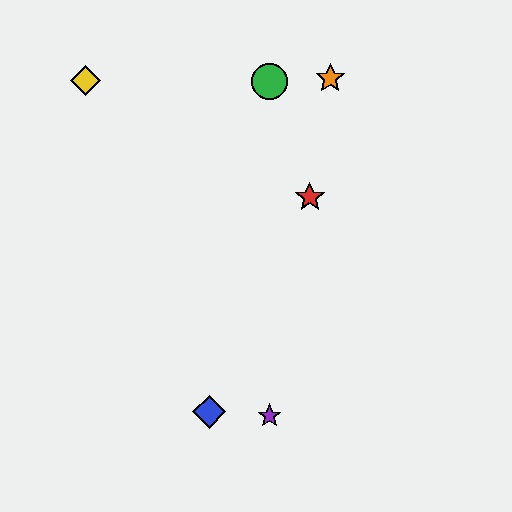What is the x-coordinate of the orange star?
The orange star is at x≈330.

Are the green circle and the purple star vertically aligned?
Yes, both are at x≈270.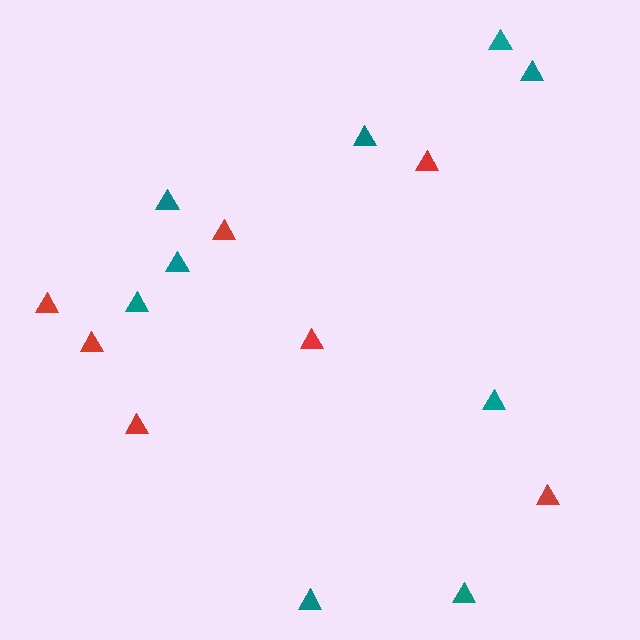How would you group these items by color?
There are 2 groups: one group of red triangles (7) and one group of teal triangles (9).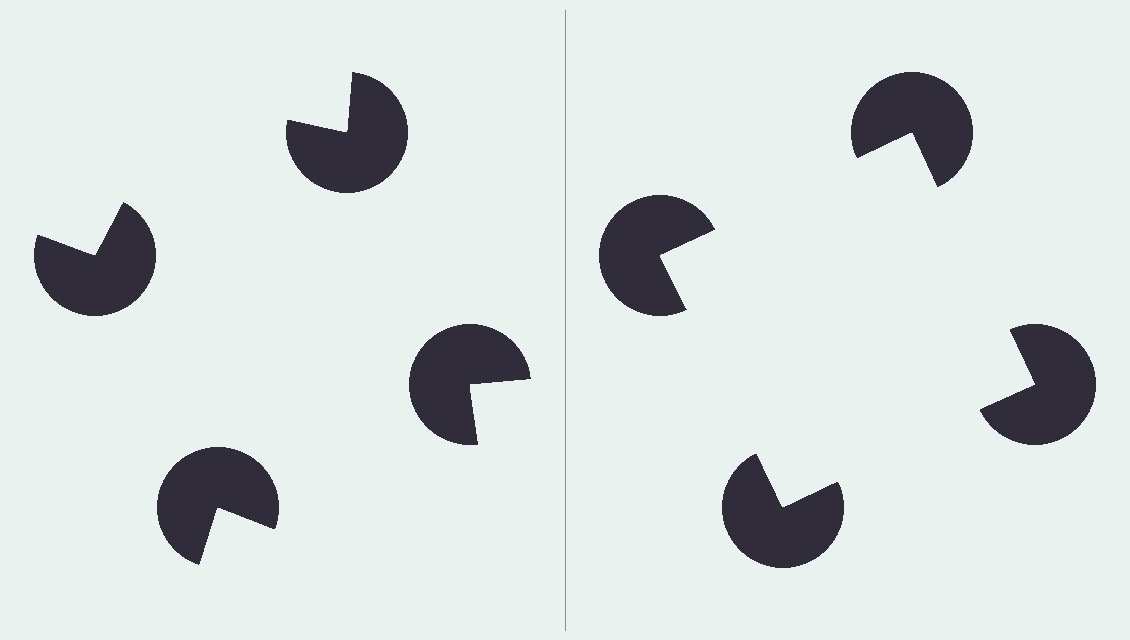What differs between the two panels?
The pac-man discs are positioned identically on both sides; only the wedge orientations differ. On the right they align to a square; on the left they are misaligned.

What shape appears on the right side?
An illusory square.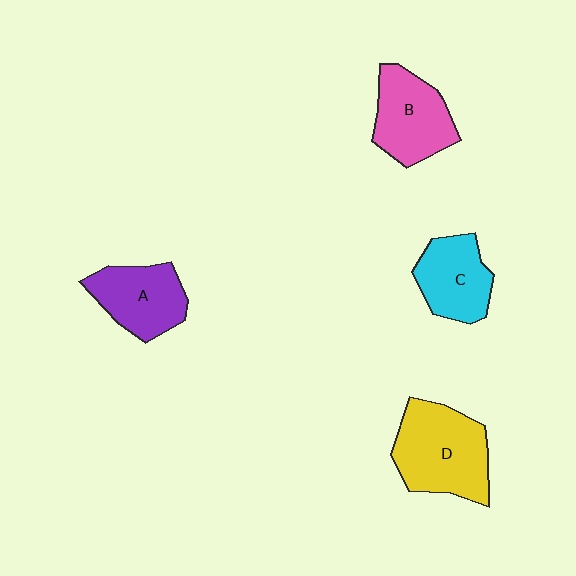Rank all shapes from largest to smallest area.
From largest to smallest: D (yellow), B (pink), A (purple), C (cyan).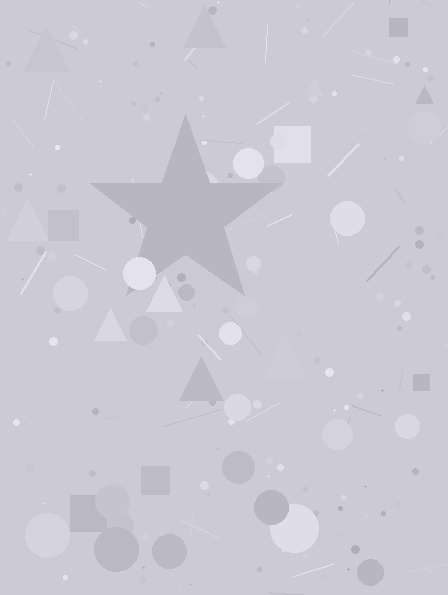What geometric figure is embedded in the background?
A star is embedded in the background.